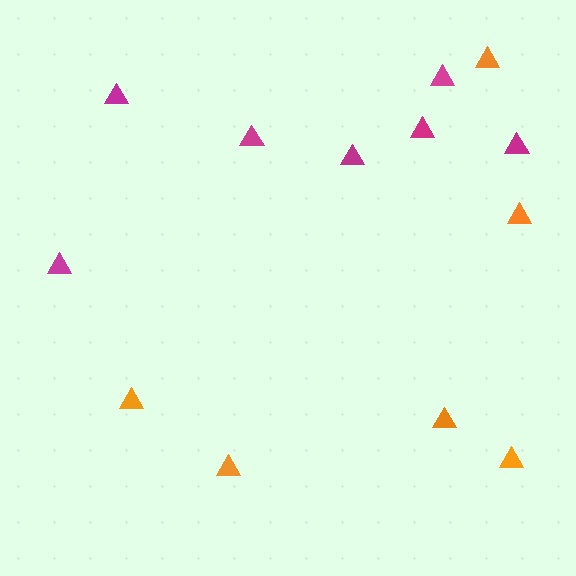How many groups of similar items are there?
There are 2 groups: one group of magenta triangles (7) and one group of orange triangles (6).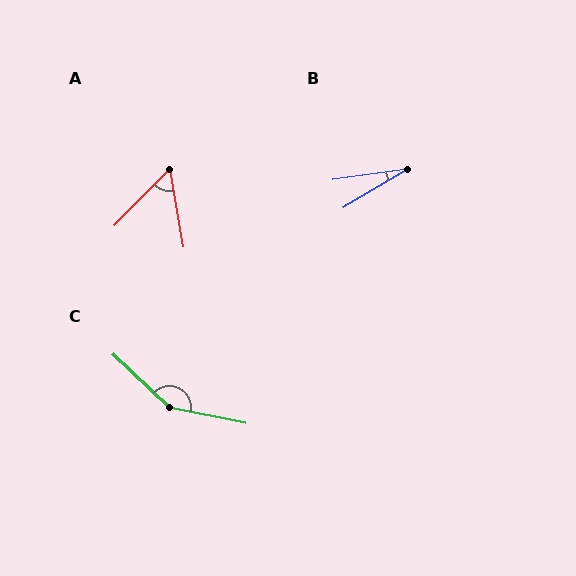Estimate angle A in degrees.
Approximately 54 degrees.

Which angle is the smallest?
B, at approximately 23 degrees.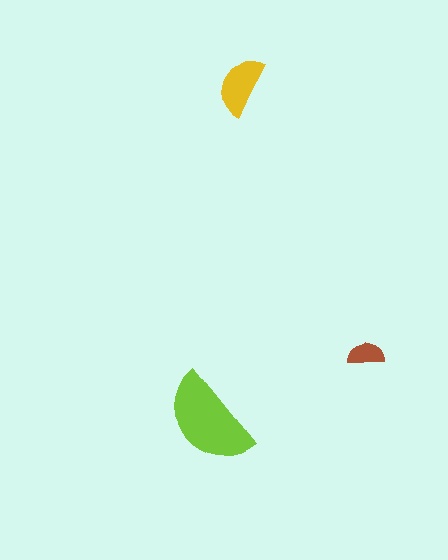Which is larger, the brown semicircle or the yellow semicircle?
The yellow one.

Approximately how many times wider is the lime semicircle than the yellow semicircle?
About 1.5 times wider.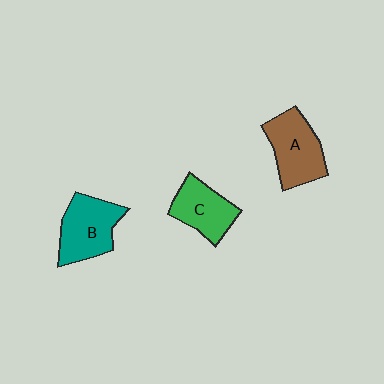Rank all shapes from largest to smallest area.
From largest to smallest: A (brown), B (teal), C (green).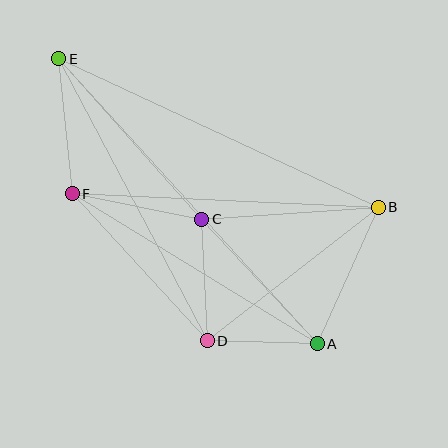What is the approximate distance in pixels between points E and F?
The distance between E and F is approximately 136 pixels.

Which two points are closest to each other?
Points A and D are closest to each other.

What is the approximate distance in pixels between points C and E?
The distance between C and E is approximately 215 pixels.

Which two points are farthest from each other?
Points A and E are farthest from each other.